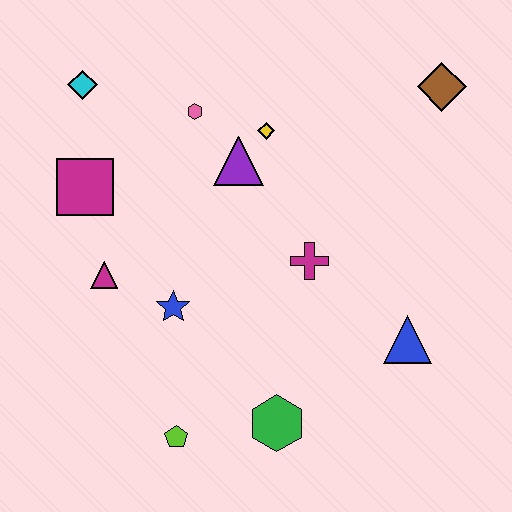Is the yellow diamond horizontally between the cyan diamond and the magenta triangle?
No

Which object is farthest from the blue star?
The brown diamond is farthest from the blue star.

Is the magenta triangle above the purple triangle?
No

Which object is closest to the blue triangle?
The magenta cross is closest to the blue triangle.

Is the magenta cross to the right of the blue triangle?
No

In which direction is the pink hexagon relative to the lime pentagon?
The pink hexagon is above the lime pentagon.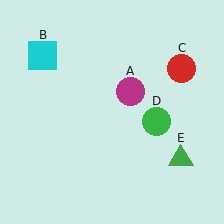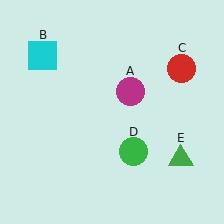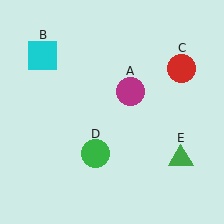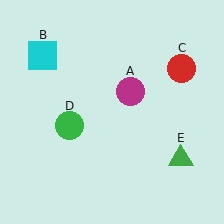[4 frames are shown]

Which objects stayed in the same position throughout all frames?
Magenta circle (object A) and cyan square (object B) and red circle (object C) and green triangle (object E) remained stationary.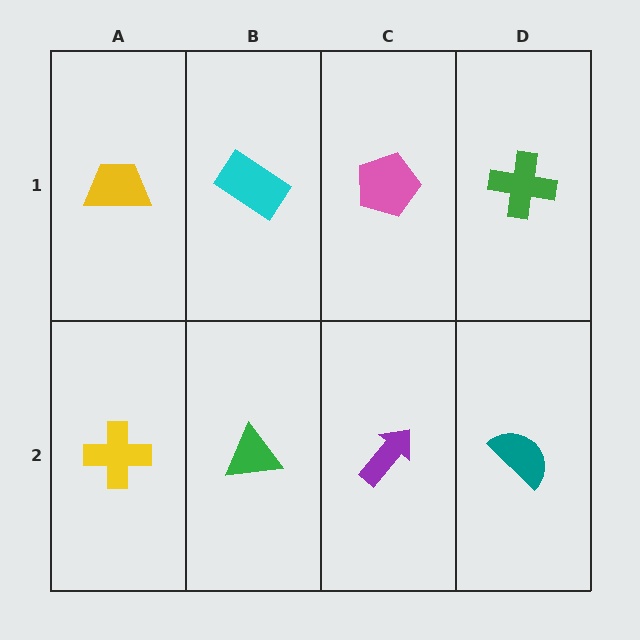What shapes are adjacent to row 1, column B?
A green triangle (row 2, column B), a yellow trapezoid (row 1, column A), a pink pentagon (row 1, column C).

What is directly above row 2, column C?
A pink pentagon.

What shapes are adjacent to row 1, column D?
A teal semicircle (row 2, column D), a pink pentagon (row 1, column C).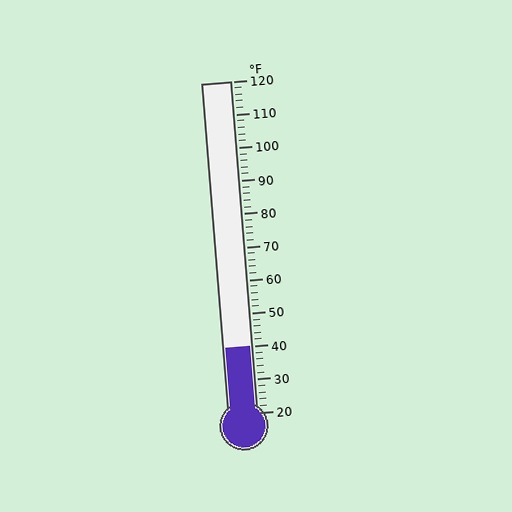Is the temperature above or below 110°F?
The temperature is below 110°F.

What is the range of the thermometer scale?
The thermometer scale ranges from 20°F to 120°F.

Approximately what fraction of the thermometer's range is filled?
The thermometer is filled to approximately 20% of its range.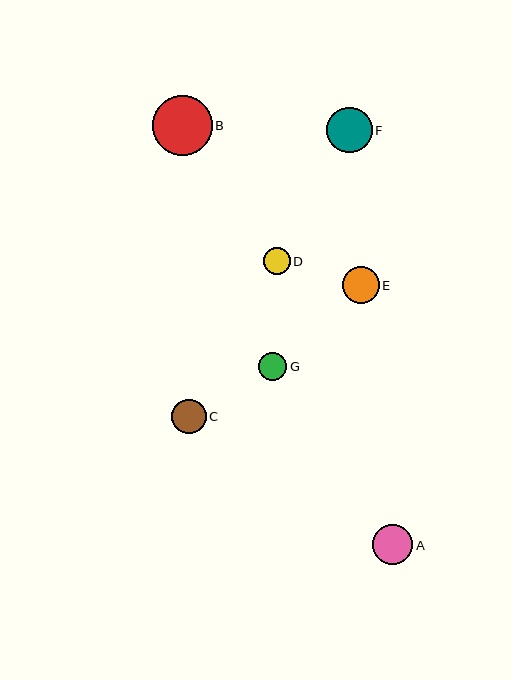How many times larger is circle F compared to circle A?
Circle F is approximately 1.1 times the size of circle A.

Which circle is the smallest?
Circle D is the smallest with a size of approximately 26 pixels.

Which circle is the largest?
Circle B is the largest with a size of approximately 60 pixels.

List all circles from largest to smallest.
From largest to smallest: B, F, A, E, C, G, D.